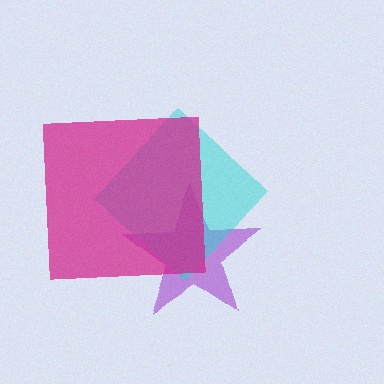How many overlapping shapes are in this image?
There are 3 overlapping shapes in the image.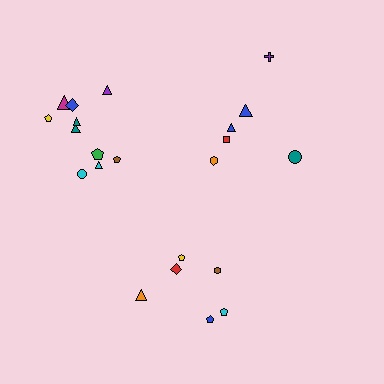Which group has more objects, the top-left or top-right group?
The top-left group.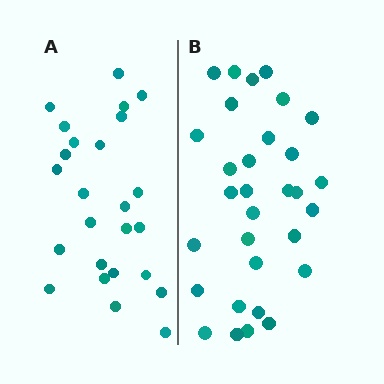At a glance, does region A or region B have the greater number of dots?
Region B (the right region) has more dots.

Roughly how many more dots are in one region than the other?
Region B has about 6 more dots than region A.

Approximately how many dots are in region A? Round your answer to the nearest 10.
About 20 dots. (The exact count is 25, which rounds to 20.)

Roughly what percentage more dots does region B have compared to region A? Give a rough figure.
About 25% more.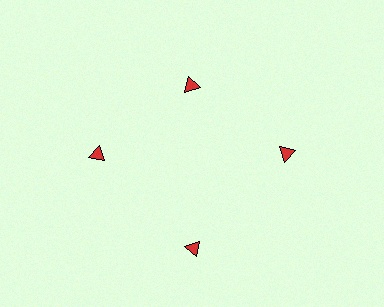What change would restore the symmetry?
The symmetry would be restored by moving it outward, back onto the ring so that all 4 triangles sit at equal angles and equal distance from the center.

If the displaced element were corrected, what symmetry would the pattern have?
It would have 4-fold rotational symmetry — the pattern would map onto itself every 90 degrees.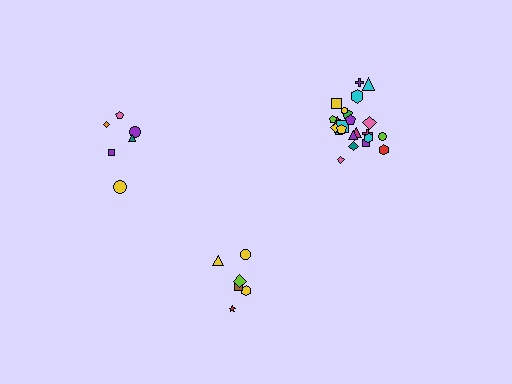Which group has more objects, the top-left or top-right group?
The top-right group.